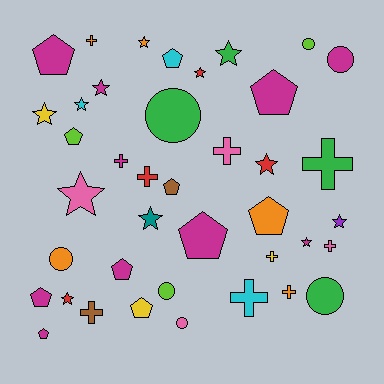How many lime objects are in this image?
There are 3 lime objects.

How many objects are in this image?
There are 40 objects.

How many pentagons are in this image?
There are 11 pentagons.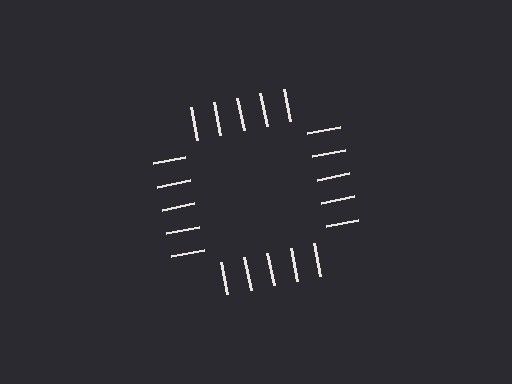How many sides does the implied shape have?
4 sides — the line-ends trace a square.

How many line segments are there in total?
20 — 5 along each of the 4 edges.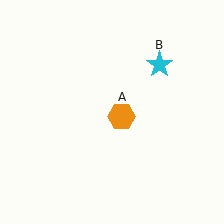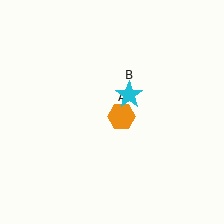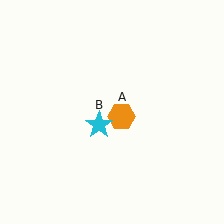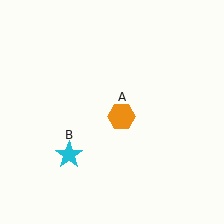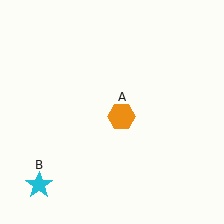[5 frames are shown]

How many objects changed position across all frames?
1 object changed position: cyan star (object B).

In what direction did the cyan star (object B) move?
The cyan star (object B) moved down and to the left.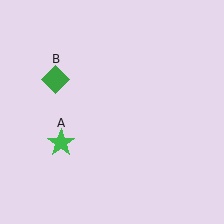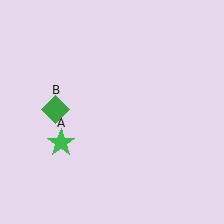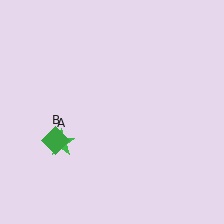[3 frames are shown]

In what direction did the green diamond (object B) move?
The green diamond (object B) moved down.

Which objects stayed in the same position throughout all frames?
Green star (object A) remained stationary.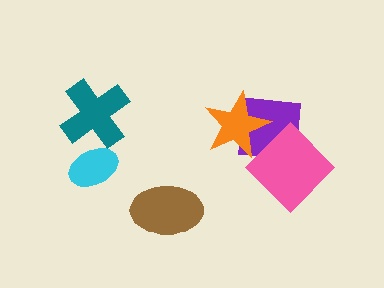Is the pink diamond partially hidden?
Yes, it is partially covered by another shape.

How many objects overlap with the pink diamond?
2 objects overlap with the pink diamond.